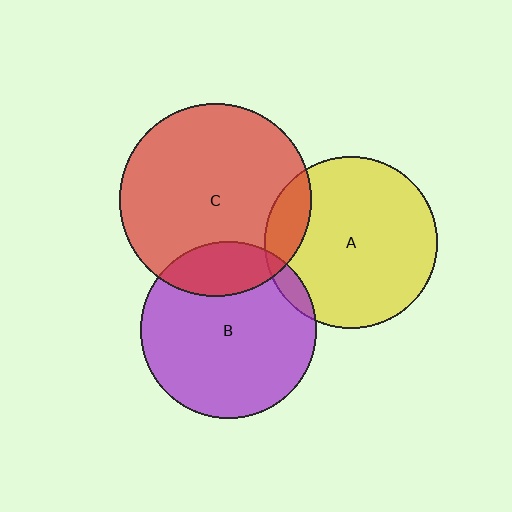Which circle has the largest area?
Circle C (red).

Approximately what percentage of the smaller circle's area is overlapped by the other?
Approximately 15%.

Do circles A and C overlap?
Yes.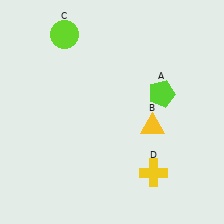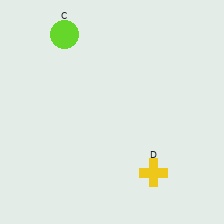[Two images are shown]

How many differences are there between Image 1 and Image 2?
There are 2 differences between the two images.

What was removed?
The lime pentagon (A), the yellow triangle (B) were removed in Image 2.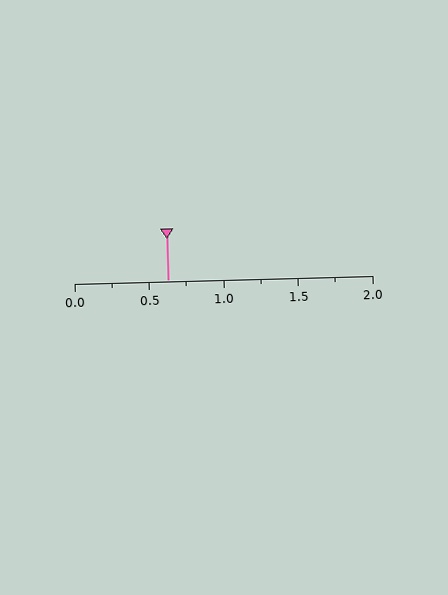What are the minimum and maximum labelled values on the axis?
The axis runs from 0.0 to 2.0.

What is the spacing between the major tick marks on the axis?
The major ticks are spaced 0.5 apart.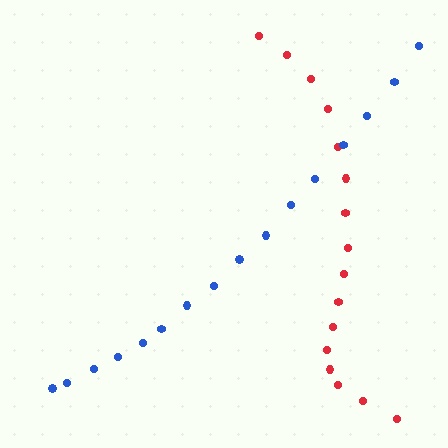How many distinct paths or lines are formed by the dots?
There are 2 distinct paths.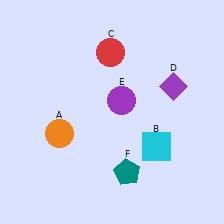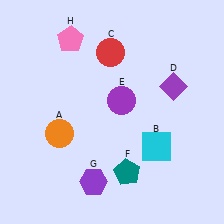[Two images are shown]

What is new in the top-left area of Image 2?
A pink pentagon (H) was added in the top-left area of Image 2.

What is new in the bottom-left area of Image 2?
A purple hexagon (G) was added in the bottom-left area of Image 2.